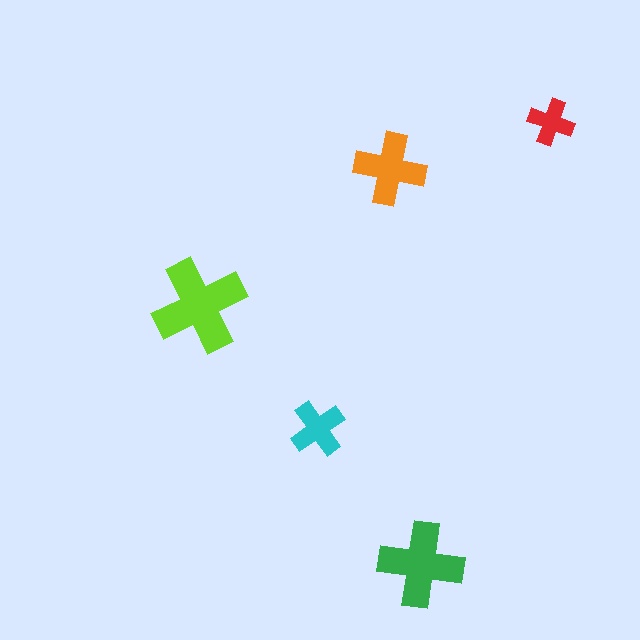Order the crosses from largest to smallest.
the lime one, the green one, the orange one, the cyan one, the red one.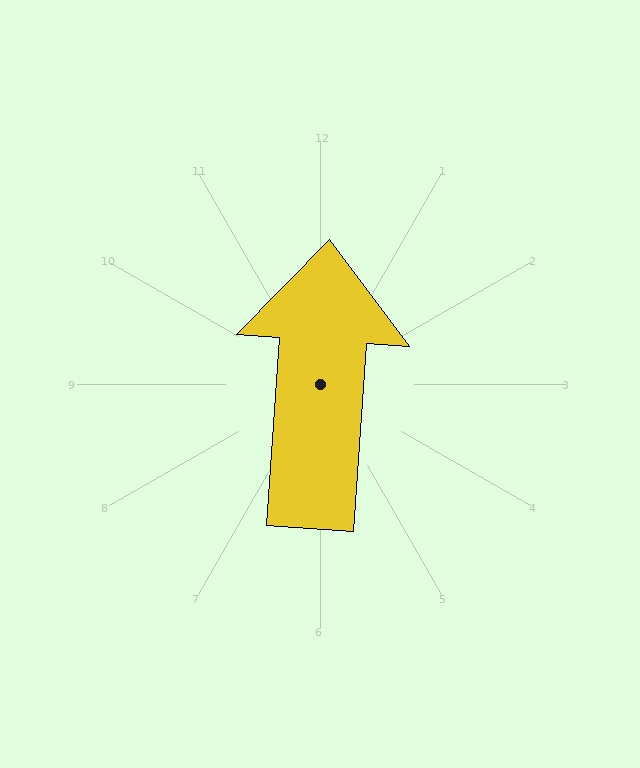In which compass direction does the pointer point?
North.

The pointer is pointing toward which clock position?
Roughly 12 o'clock.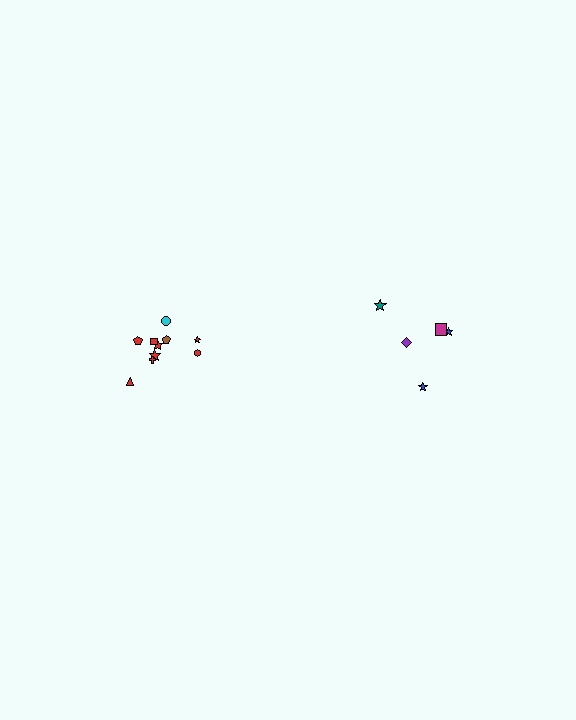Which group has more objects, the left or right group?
The left group.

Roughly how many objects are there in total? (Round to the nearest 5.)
Roughly 15 objects in total.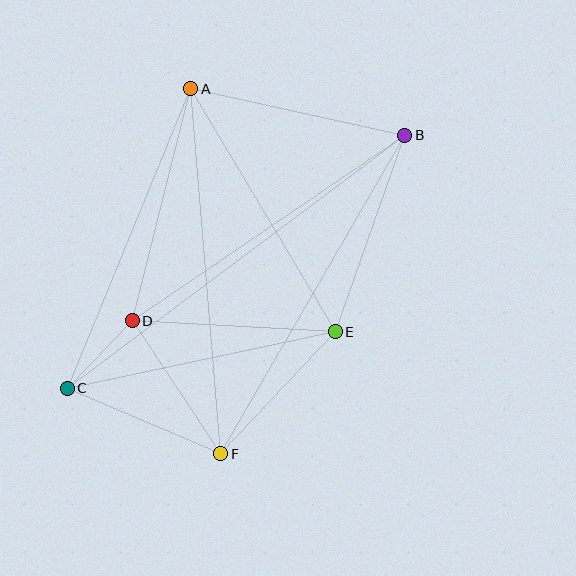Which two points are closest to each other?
Points C and D are closest to each other.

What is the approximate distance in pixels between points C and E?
The distance between C and E is approximately 274 pixels.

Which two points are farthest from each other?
Points B and C are farthest from each other.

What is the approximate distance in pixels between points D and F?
The distance between D and F is approximately 160 pixels.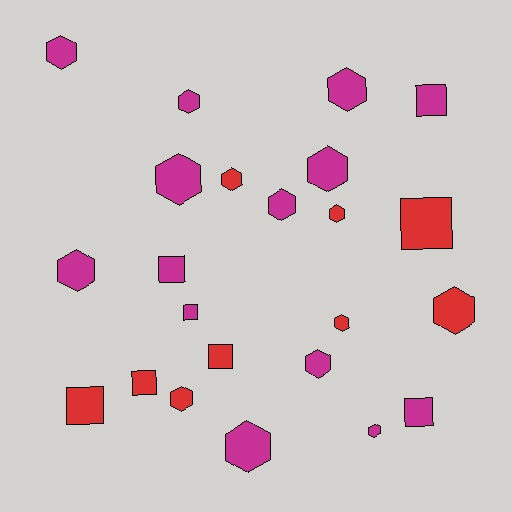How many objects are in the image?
There are 23 objects.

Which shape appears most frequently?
Hexagon, with 15 objects.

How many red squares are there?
There are 4 red squares.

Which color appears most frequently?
Magenta, with 14 objects.